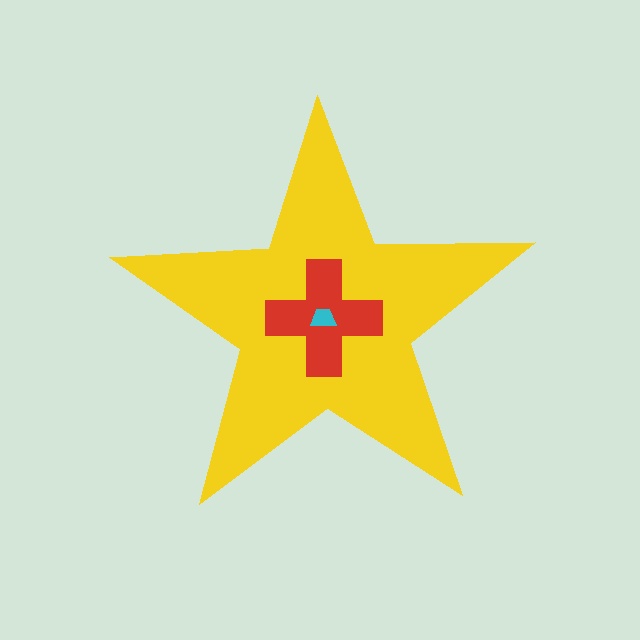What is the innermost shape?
The cyan trapezoid.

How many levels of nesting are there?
3.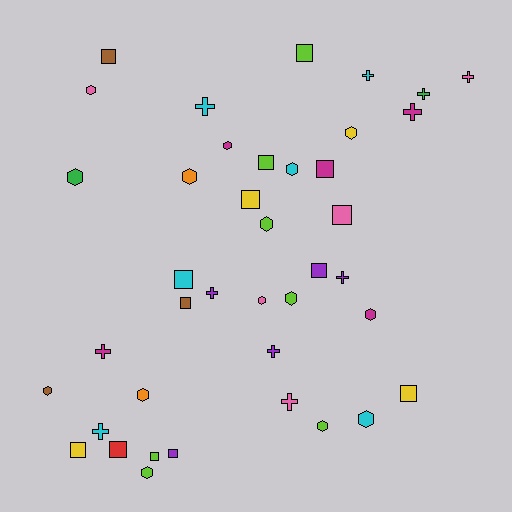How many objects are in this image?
There are 40 objects.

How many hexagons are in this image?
There are 15 hexagons.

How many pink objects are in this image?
There are 5 pink objects.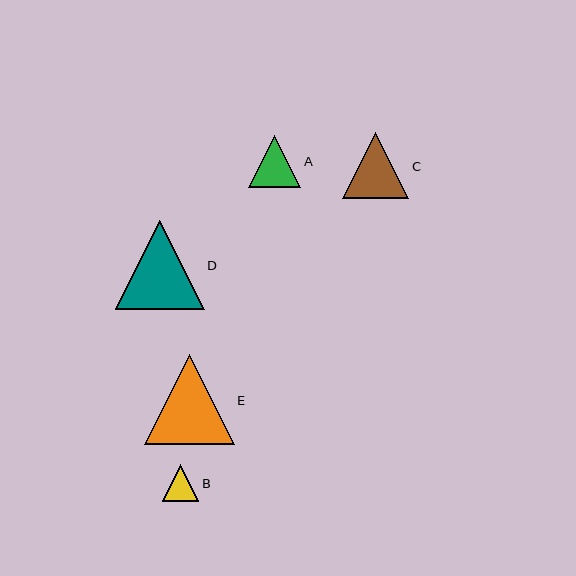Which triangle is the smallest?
Triangle B is the smallest with a size of approximately 37 pixels.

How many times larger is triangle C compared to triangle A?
Triangle C is approximately 1.3 times the size of triangle A.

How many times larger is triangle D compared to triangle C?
Triangle D is approximately 1.3 times the size of triangle C.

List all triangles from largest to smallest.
From largest to smallest: E, D, C, A, B.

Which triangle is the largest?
Triangle E is the largest with a size of approximately 90 pixels.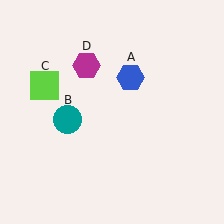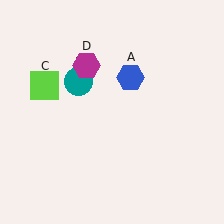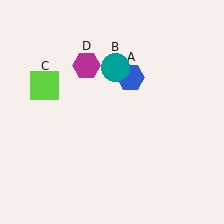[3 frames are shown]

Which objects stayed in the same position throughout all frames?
Blue hexagon (object A) and lime square (object C) and magenta hexagon (object D) remained stationary.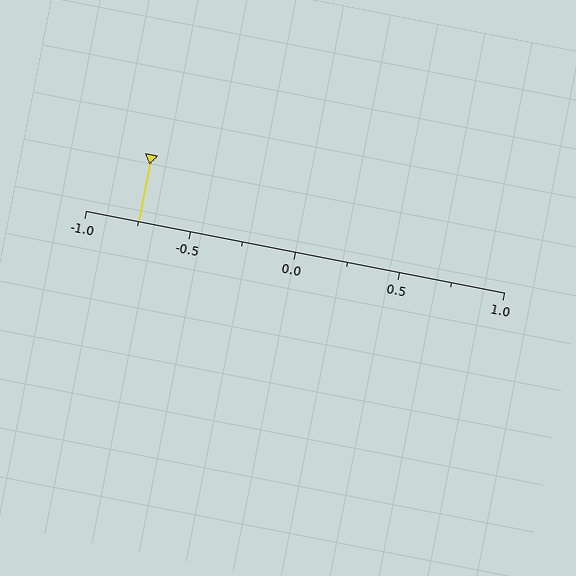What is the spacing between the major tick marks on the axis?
The major ticks are spaced 0.5 apart.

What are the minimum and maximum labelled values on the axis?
The axis runs from -1.0 to 1.0.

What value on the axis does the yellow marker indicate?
The marker indicates approximately -0.75.